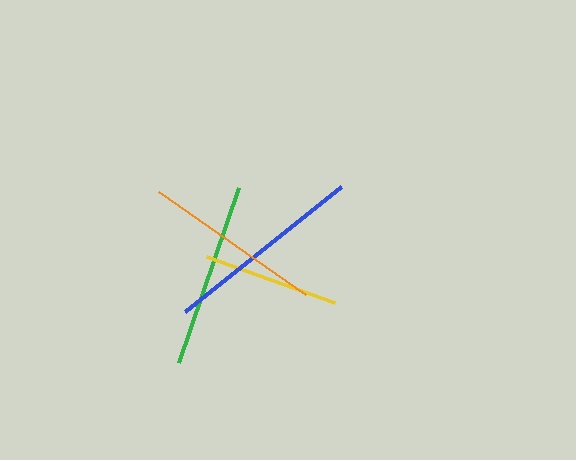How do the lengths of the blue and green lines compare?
The blue and green lines are approximately the same length.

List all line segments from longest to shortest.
From longest to shortest: blue, green, orange, yellow.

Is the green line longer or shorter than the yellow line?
The green line is longer than the yellow line.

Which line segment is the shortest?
The yellow line is the shortest at approximately 135 pixels.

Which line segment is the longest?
The blue line is the longest at approximately 199 pixels.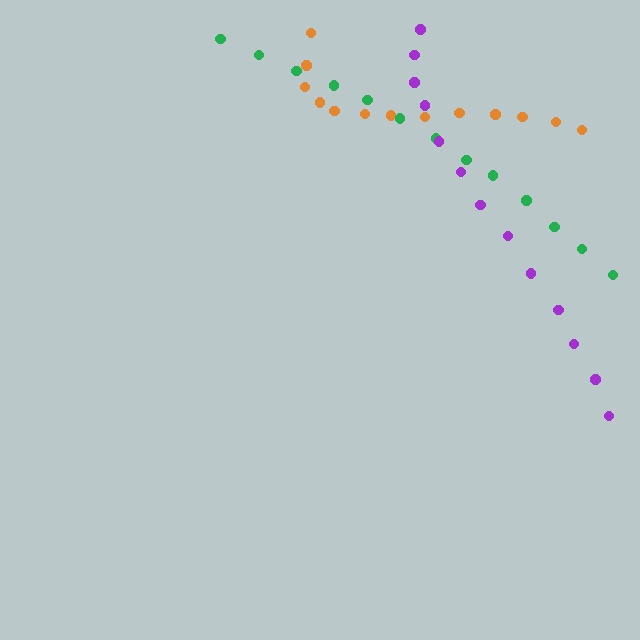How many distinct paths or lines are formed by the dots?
There are 3 distinct paths.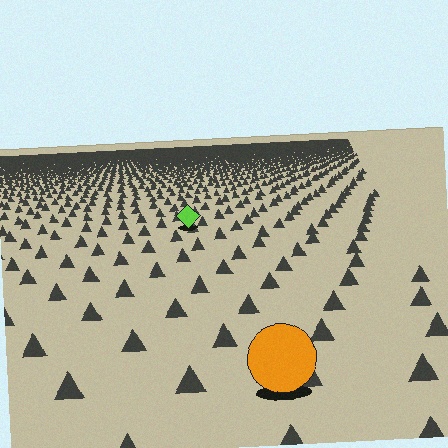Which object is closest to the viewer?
The orange circle is closest. The texture marks near it are larger and more spread out.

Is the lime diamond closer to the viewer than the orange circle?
No. The orange circle is closer — you can tell from the texture gradient: the ground texture is coarser near it.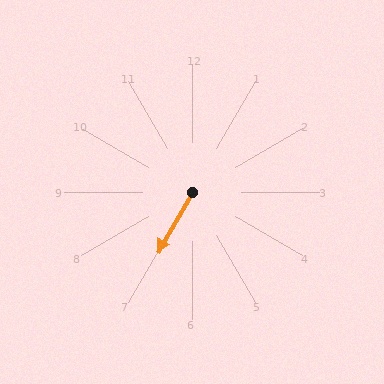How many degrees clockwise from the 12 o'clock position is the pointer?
Approximately 210 degrees.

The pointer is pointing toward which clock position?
Roughly 7 o'clock.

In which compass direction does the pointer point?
Southwest.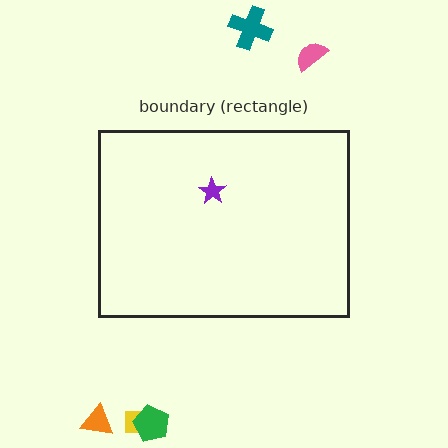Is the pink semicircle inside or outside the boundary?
Outside.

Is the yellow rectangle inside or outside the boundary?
Outside.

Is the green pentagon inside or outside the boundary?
Outside.